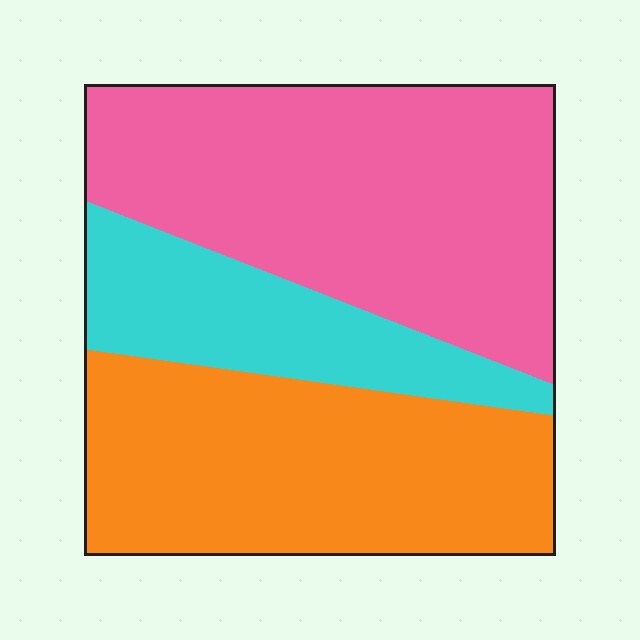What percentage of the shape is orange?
Orange covers about 35% of the shape.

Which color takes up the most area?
Pink, at roughly 45%.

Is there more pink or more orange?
Pink.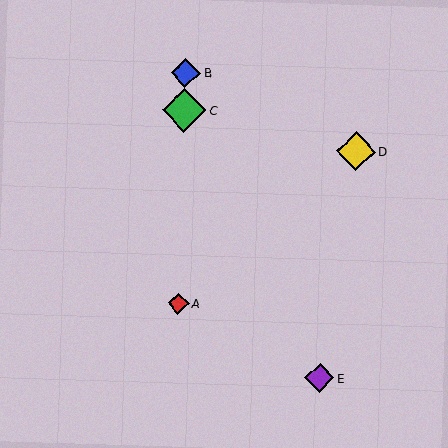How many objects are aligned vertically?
3 objects (A, B, C) are aligned vertically.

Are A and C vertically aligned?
Yes, both are at x≈178.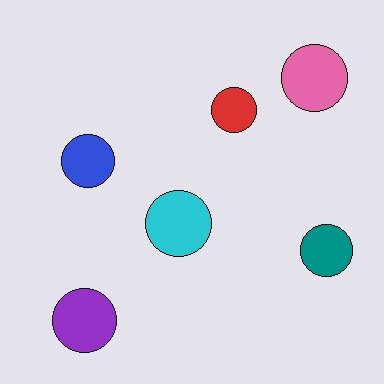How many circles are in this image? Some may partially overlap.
There are 6 circles.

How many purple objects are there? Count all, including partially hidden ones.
There is 1 purple object.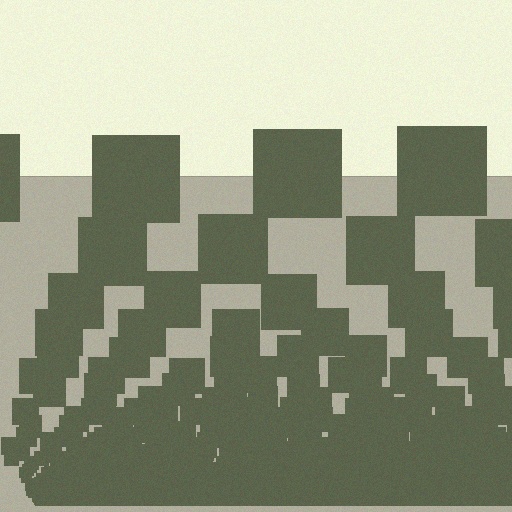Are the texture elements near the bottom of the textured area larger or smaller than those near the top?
Smaller. The gradient is inverted — elements near the bottom are smaller and denser.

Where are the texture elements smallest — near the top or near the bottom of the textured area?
Near the bottom.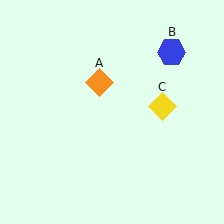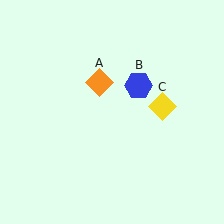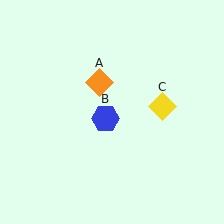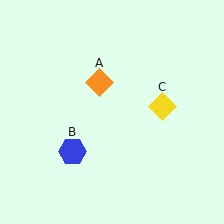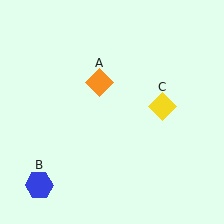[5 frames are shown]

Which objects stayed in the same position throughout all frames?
Orange diamond (object A) and yellow diamond (object C) remained stationary.